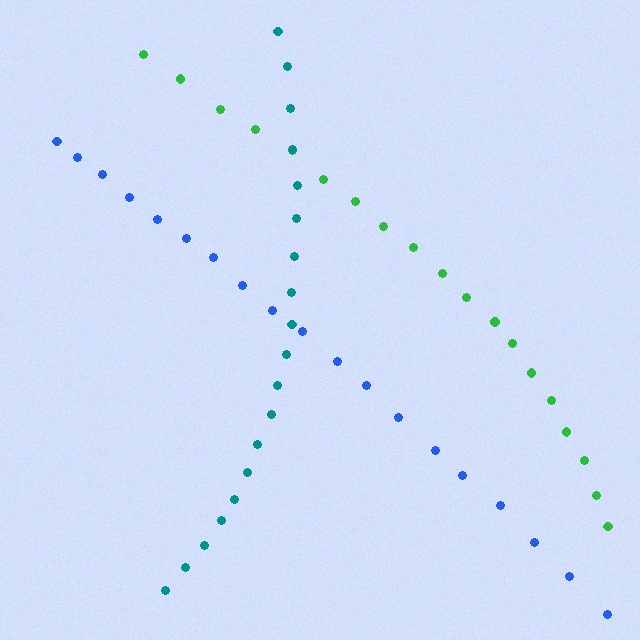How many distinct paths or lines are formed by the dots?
There are 3 distinct paths.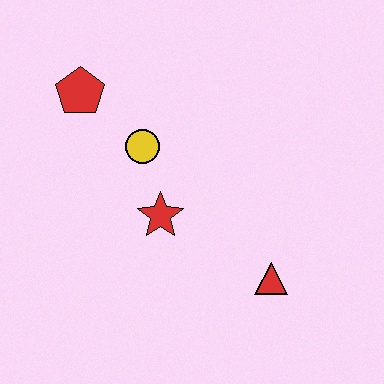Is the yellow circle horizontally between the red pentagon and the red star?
Yes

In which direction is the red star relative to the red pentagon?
The red star is below the red pentagon.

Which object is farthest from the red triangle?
The red pentagon is farthest from the red triangle.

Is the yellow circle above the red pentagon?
No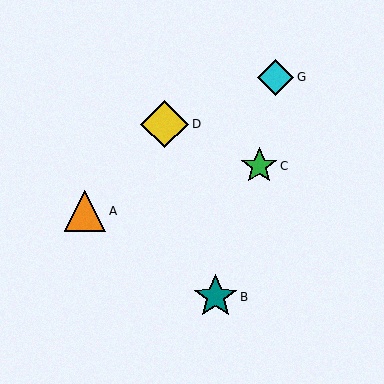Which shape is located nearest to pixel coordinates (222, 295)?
The teal star (labeled B) at (215, 297) is nearest to that location.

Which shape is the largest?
The yellow diamond (labeled D) is the largest.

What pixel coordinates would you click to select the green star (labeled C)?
Click at (259, 166) to select the green star C.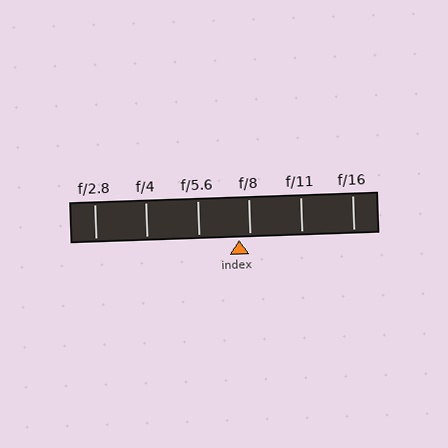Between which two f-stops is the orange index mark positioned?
The index mark is between f/5.6 and f/8.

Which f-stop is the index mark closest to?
The index mark is closest to f/8.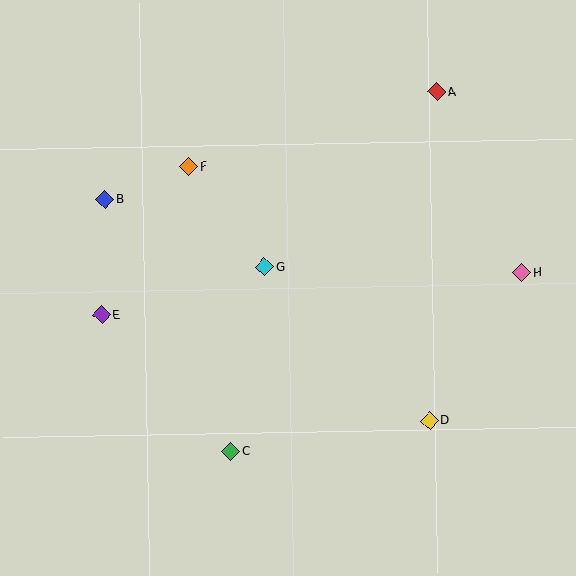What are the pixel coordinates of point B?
Point B is at (105, 200).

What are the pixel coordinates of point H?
Point H is at (521, 273).